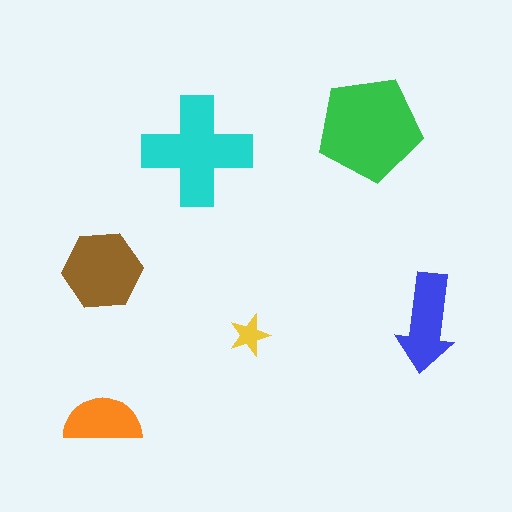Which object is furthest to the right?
The blue arrow is rightmost.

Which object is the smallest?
The yellow star.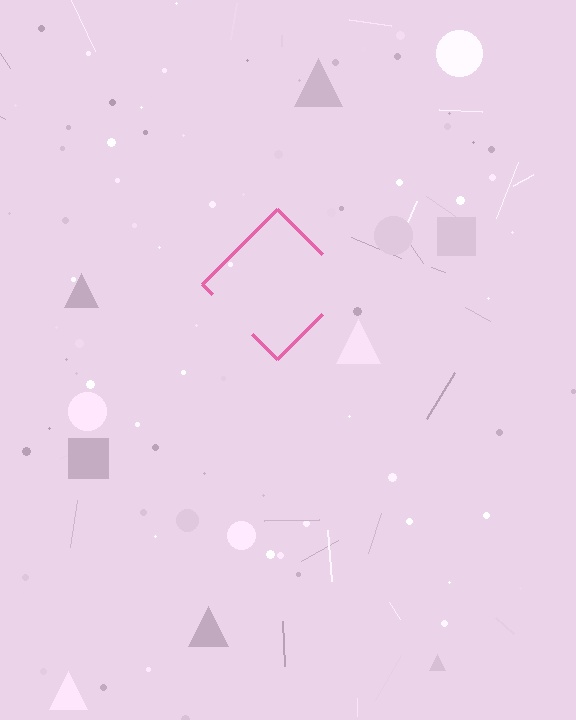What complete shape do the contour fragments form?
The contour fragments form a diamond.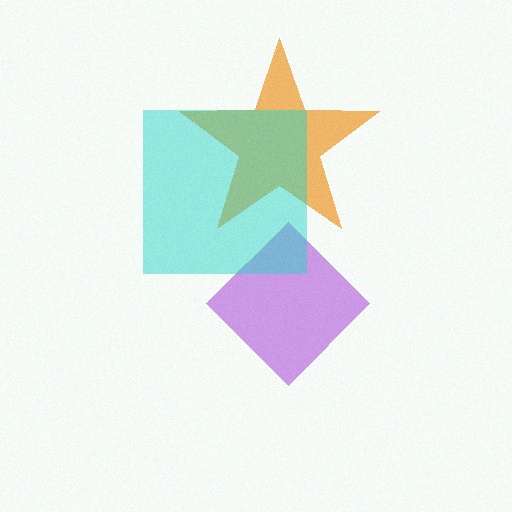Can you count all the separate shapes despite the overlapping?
Yes, there are 3 separate shapes.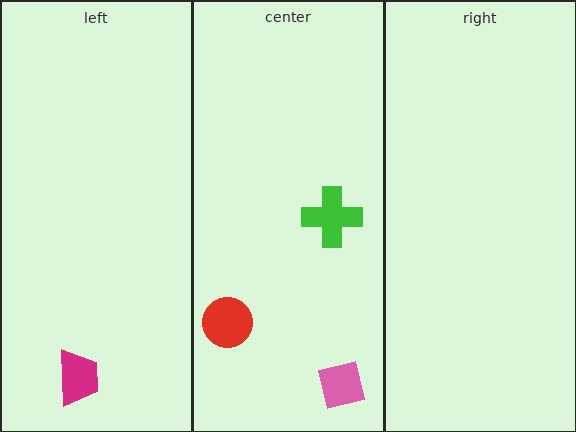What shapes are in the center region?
The red circle, the pink square, the green cross.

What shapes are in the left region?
The magenta trapezoid.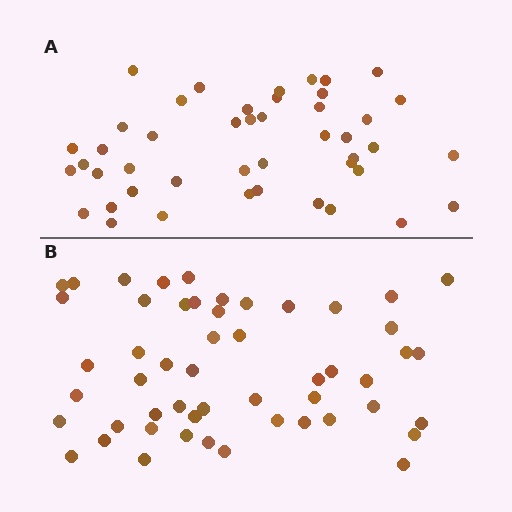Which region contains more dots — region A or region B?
Region B (the bottom region) has more dots.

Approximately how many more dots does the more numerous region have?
Region B has roughly 8 or so more dots than region A.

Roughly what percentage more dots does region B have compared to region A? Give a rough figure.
About 15% more.